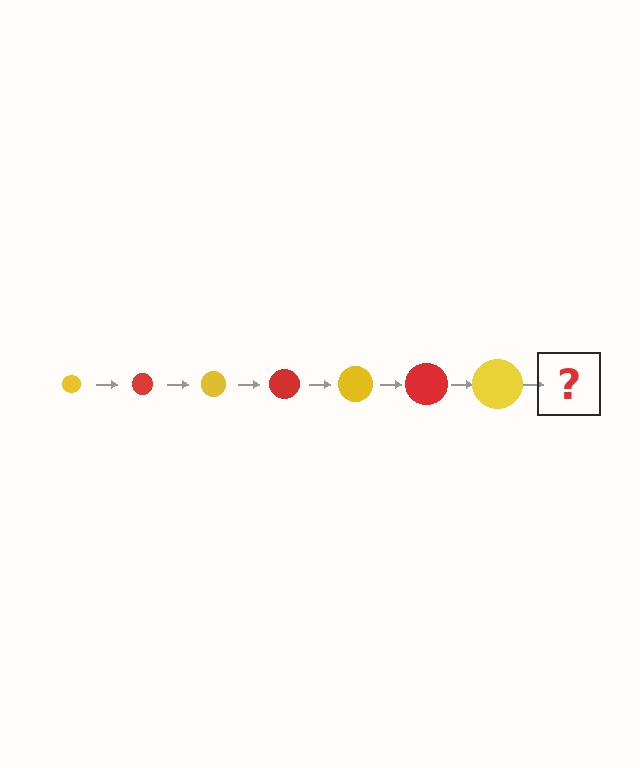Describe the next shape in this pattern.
It should be a red circle, larger than the previous one.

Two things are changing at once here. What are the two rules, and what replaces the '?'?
The two rules are that the circle grows larger each step and the color cycles through yellow and red. The '?' should be a red circle, larger than the previous one.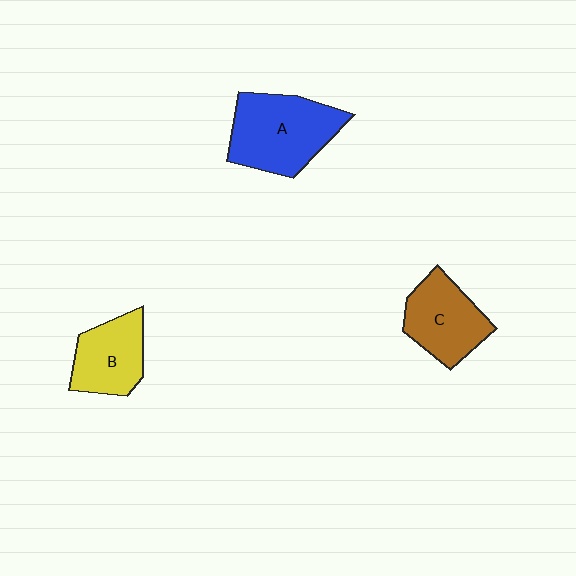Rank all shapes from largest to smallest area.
From largest to smallest: A (blue), C (brown), B (yellow).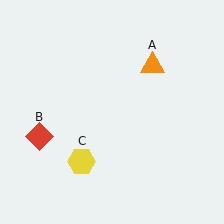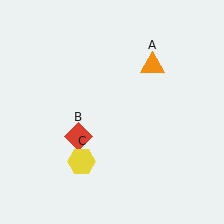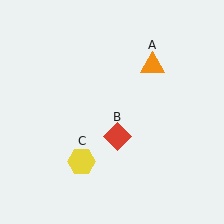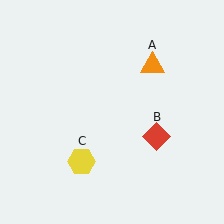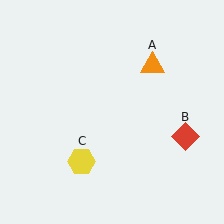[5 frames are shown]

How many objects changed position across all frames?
1 object changed position: red diamond (object B).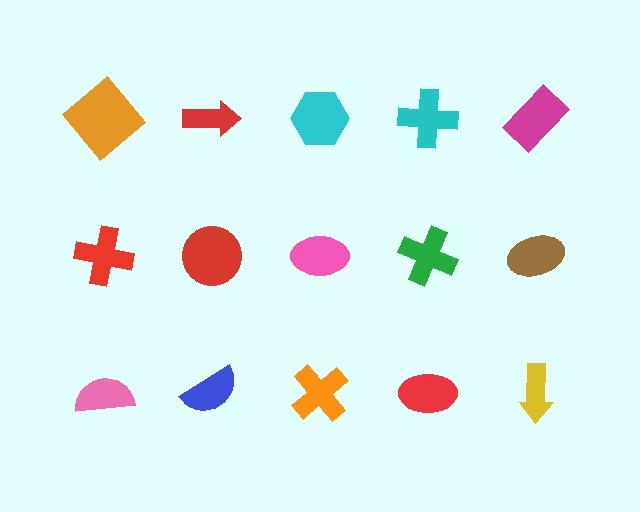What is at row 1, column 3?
A cyan hexagon.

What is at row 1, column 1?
An orange diamond.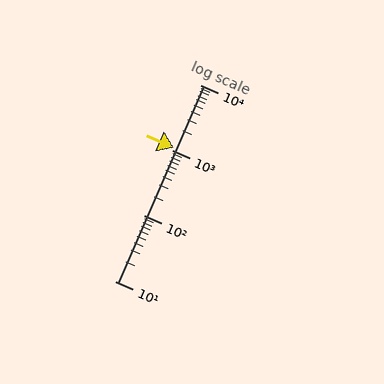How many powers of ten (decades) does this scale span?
The scale spans 3 decades, from 10 to 10000.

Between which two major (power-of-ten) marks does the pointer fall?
The pointer is between 1000 and 10000.